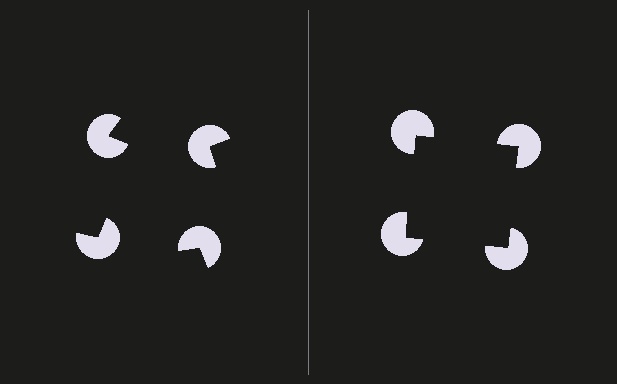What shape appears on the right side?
An illusory square.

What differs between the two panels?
The pac-man discs are positioned identically on both sides; only the wedge orientations differ. On the right they align to a square; on the left they are misaligned.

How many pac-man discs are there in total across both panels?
8 — 4 on each side.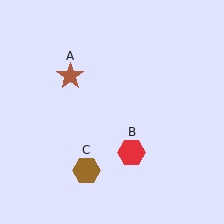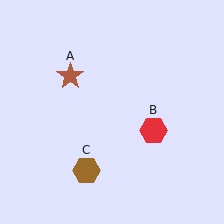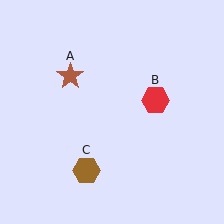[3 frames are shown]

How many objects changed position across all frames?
1 object changed position: red hexagon (object B).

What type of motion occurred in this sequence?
The red hexagon (object B) rotated counterclockwise around the center of the scene.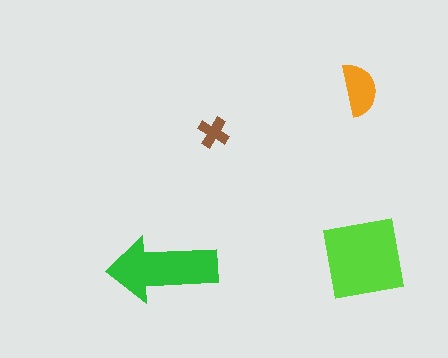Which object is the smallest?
The brown cross.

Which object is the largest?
The lime square.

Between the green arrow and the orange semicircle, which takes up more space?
The green arrow.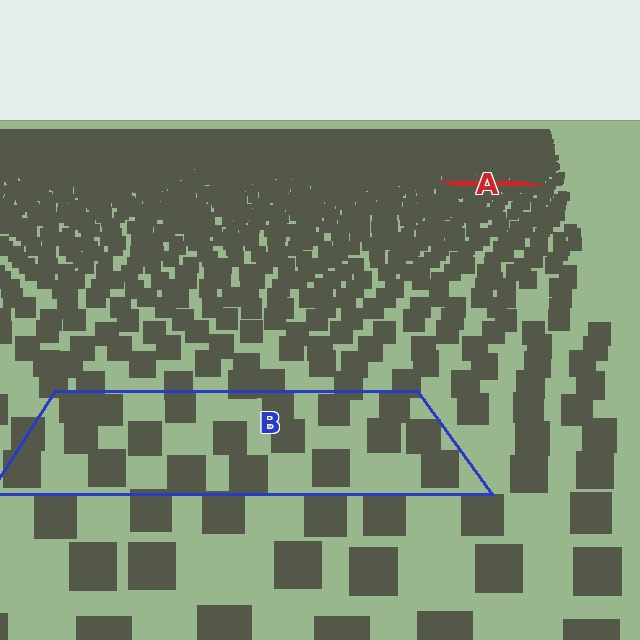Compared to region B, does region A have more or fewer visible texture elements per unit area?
Region A has more texture elements per unit area — they are packed more densely because it is farther away.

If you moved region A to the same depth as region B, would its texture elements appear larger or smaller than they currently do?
They would appear larger. At a closer depth, the same texture elements are projected at a bigger on-screen size.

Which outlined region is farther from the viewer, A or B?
Region A is farther from the viewer — the texture elements inside it appear smaller and more densely packed.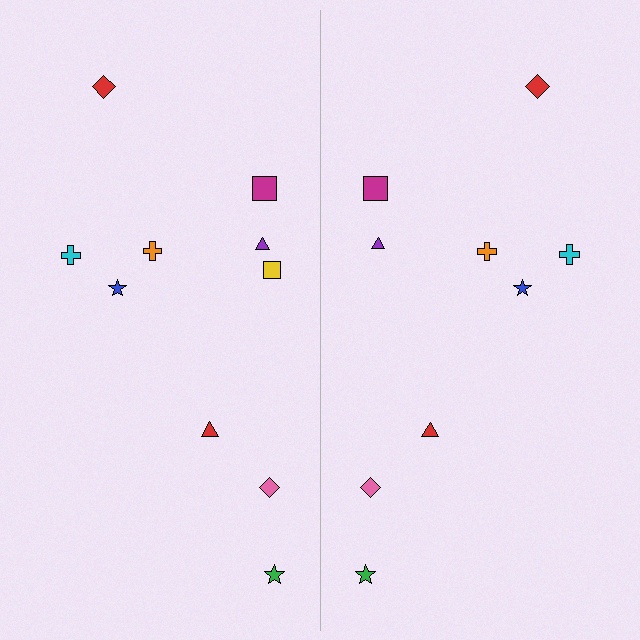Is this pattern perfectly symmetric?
No, the pattern is not perfectly symmetric. A yellow square is missing from the right side.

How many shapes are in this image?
There are 19 shapes in this image.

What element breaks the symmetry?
A yellow square is missing from the right side.